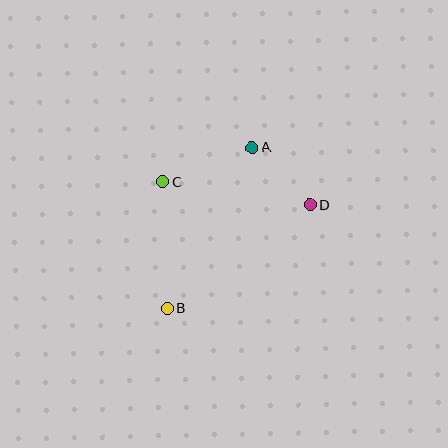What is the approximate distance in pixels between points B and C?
The distance between B and C is approximately 127 pixels.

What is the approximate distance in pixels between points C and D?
The distance between C and D is approximately 149 pixels.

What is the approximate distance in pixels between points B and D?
The distance between B and D is approximately 177 pixels.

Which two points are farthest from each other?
Points A and B are farthest from each other.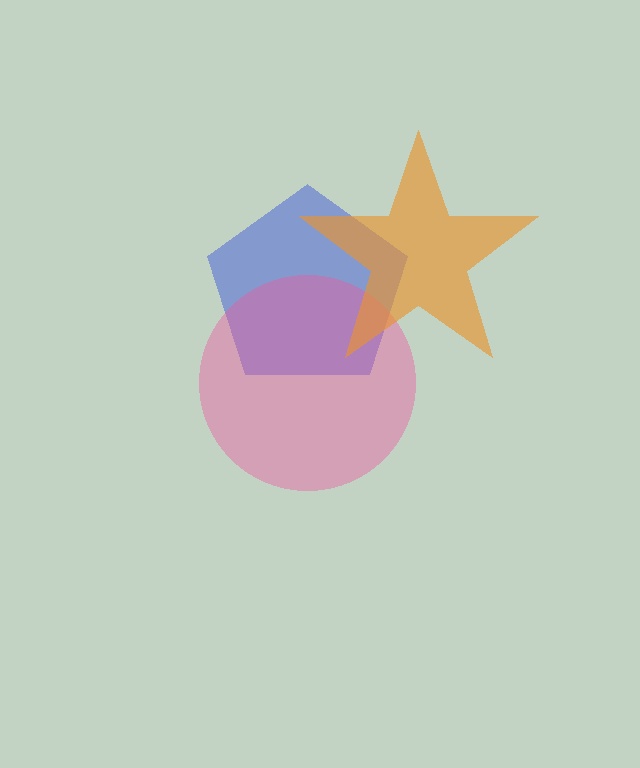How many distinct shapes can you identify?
There are 3 distinct shapes: a blue pentagon, a pink circle, an orange star.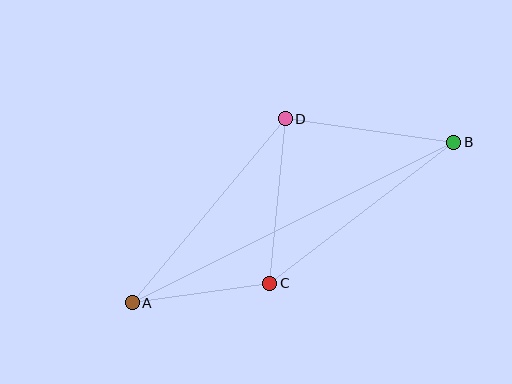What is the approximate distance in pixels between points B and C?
The distance between B and C is approximately 232 pixels.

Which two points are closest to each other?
Points A and C are closest to each other.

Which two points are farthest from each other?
Points A and B are farthest from each other.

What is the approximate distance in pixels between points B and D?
The distance between B and D is approximately 170 pixels.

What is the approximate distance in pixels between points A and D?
The distance between A and D is approximately 239 pixels.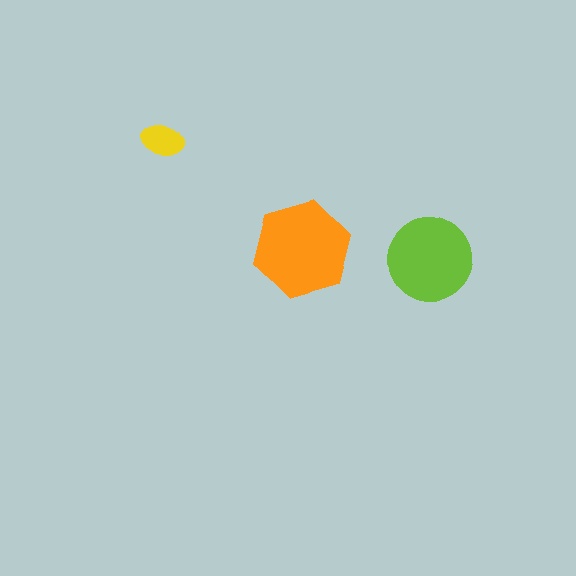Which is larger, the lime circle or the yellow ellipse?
The lime circle.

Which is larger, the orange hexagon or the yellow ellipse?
The orange hexagon.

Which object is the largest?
The orange hexagon.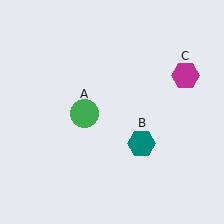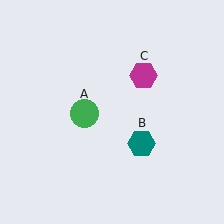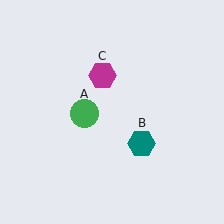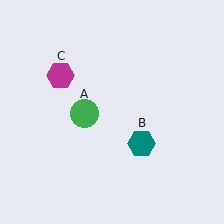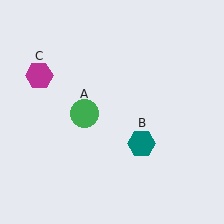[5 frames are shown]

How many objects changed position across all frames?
1 object changed position: magenta hexagon (object C).